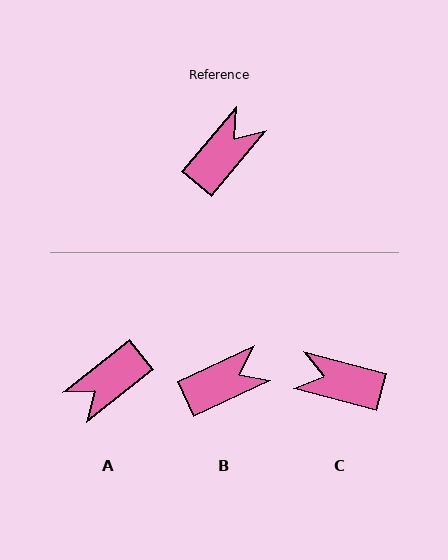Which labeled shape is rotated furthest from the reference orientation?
A, about 168 degrees away.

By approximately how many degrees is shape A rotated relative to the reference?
Approximately 168 degrees counter-clockwise.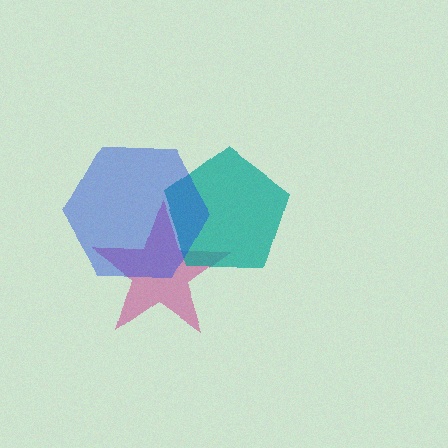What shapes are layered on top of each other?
The layered shapes are: a magenta star, a teal pentagon, a blue hexagon.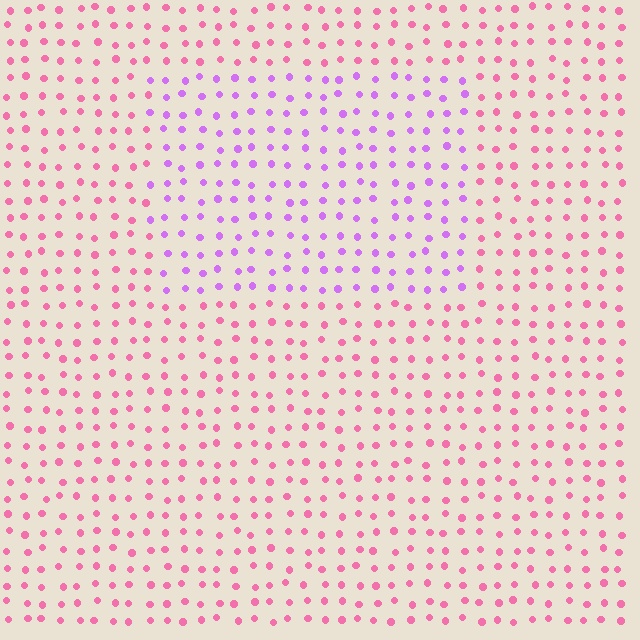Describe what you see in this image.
The image is filled with small pink elements in a uniform arrangement. A rectangle-shaped region is visible where the elements are tinted to a slightly different hue, forming a subtle color boundary.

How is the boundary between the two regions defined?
The boundary is defined purely by a slight shift in hue (about 48 degrees). Spacing, size, and orientation are identical on both sides.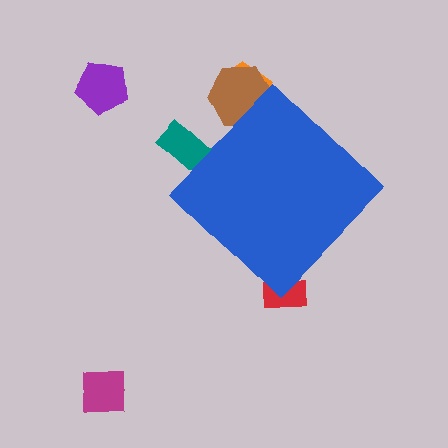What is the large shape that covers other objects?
A blue diamond.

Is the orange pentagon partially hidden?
Yes, the orange pentagon is partially hidden behind the blue diamond.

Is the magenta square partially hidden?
No, the magenta square is fully visible.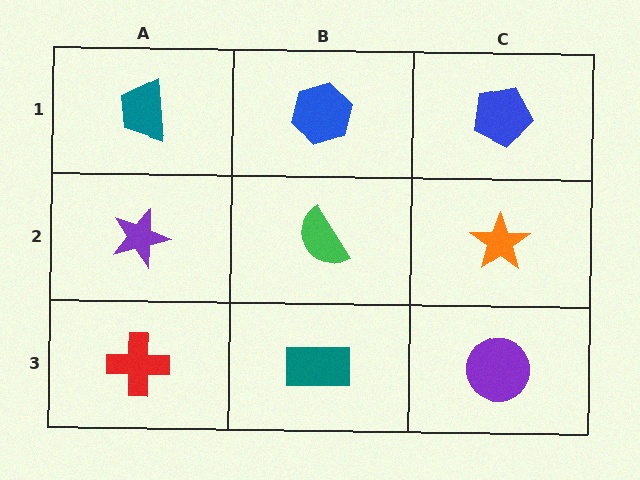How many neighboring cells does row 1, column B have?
3.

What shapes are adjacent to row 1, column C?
An orange star (row 2, column C), a blue hexagon (row 1, column B).